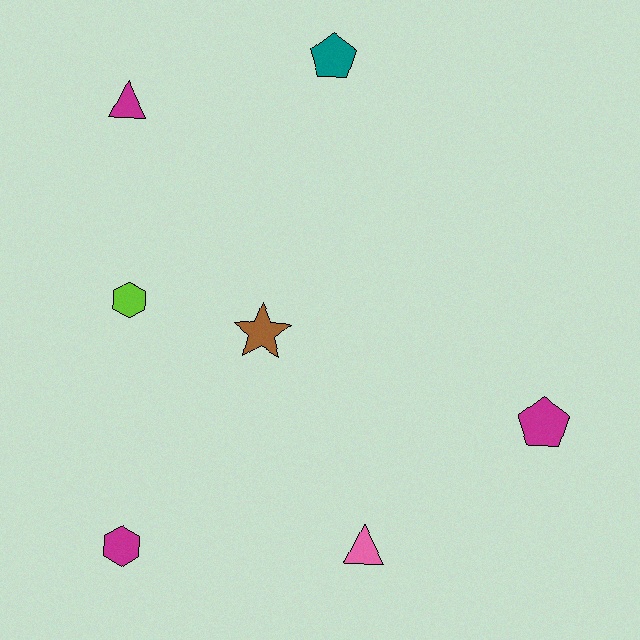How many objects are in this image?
There are 7 objects.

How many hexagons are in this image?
There are 2 hexagons.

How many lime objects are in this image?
There is 1 lime object.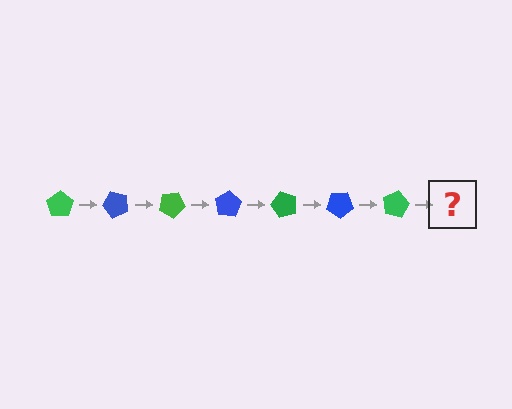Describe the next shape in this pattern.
It should be a blue pentagon, rotated 350 degrees from the start.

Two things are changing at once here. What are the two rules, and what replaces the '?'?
The two rules are that it rotates 50 degrees each step and the color cycles through green and blue. The '?' should be a blue pentagon, rotated 350 degrees from the start.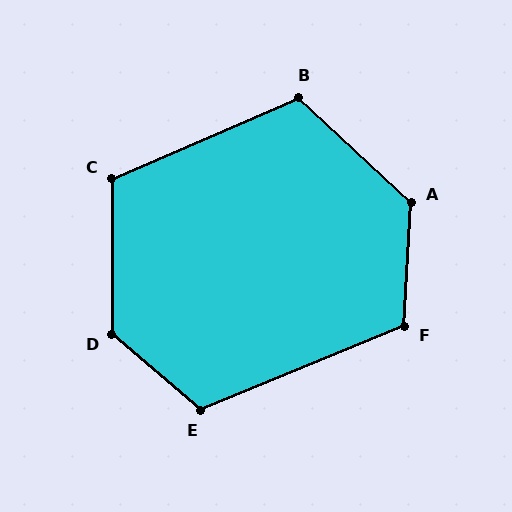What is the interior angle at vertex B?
Approximately 114 degrees (obtuse).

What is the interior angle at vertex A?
Approximately 130 degrees (obtuse).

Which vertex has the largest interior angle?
D, at approximately 131 degrees.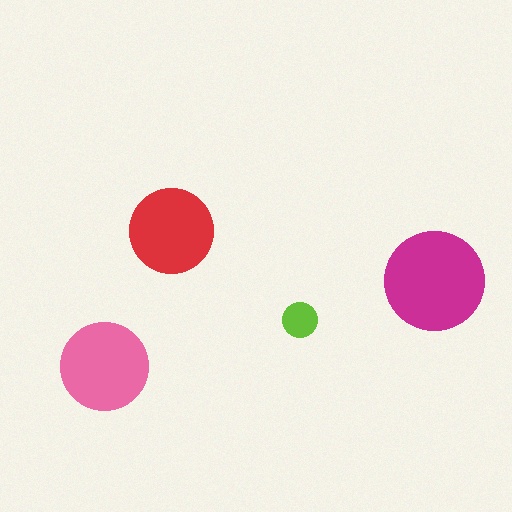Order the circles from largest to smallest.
the magenta one, the pink one, the red one, the lime one.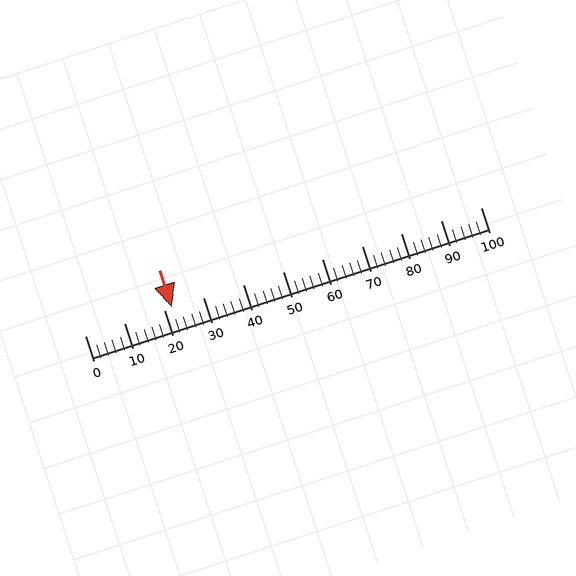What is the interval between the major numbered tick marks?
The major tick marks are spaced 10 units apart.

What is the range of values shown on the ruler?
The ruler shows values from 0 to 100.